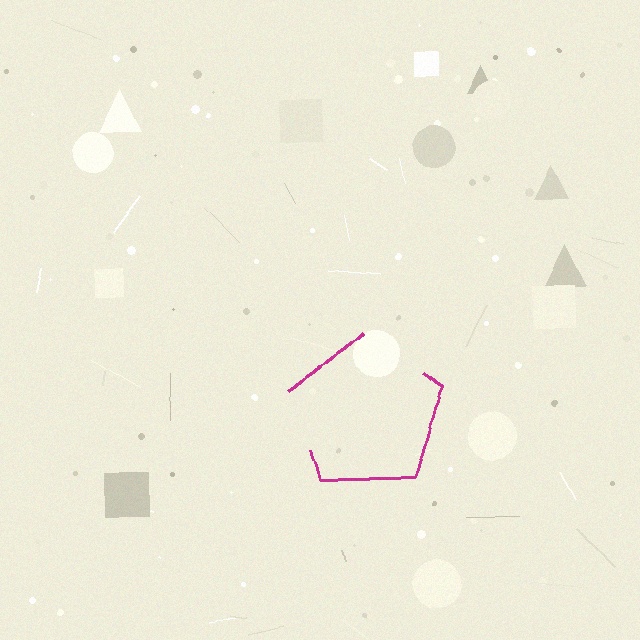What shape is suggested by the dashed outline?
The dashed outline suggests a pentagon.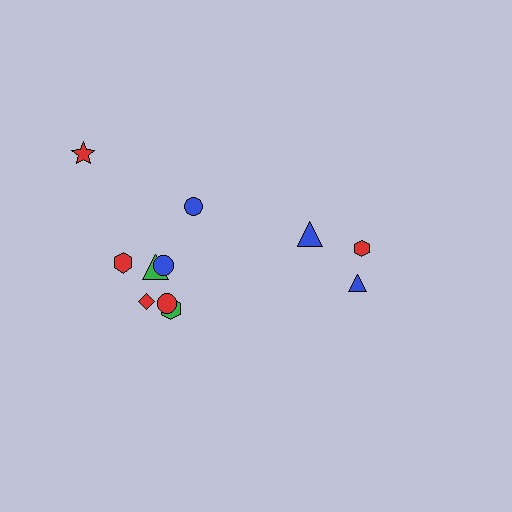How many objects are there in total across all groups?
There are 11 objects.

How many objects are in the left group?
There are 8 objects.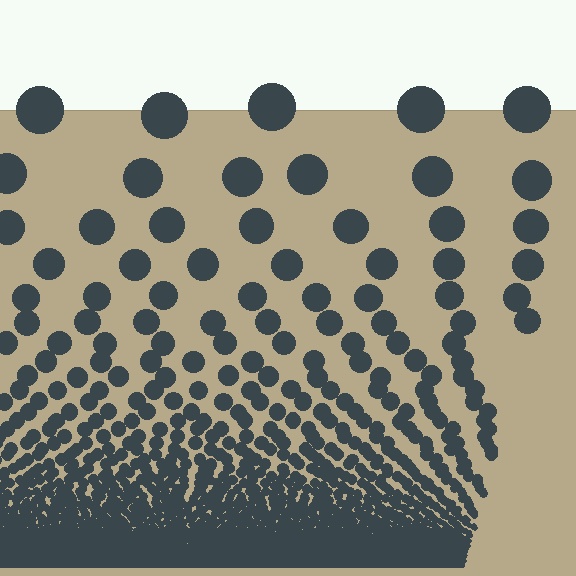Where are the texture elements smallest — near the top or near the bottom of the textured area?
Near the bottom.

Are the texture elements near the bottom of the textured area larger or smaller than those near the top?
Smaller. The gradient is inverted — elements near the bottom are smaller and denser.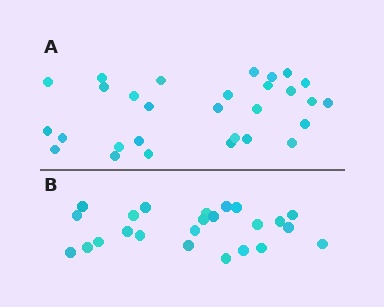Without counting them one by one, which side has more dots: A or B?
Region A (the top region) has more dots.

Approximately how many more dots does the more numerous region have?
Region A has about 5 more dots than region B.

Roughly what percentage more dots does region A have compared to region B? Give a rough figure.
About 20% more.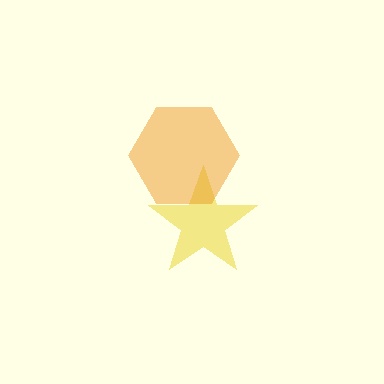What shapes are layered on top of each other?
The layered shapes are: a yellow star, an orange hexagon.